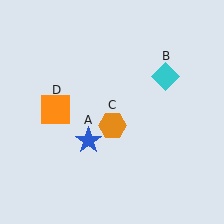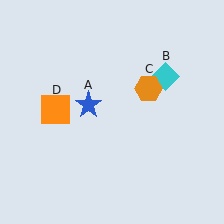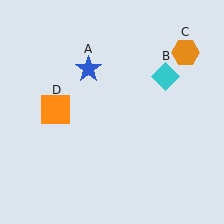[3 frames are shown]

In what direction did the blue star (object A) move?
The blue star (object A) moved up.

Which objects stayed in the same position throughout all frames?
Cyan diamond (object B) and orange square (object D) remained stationary.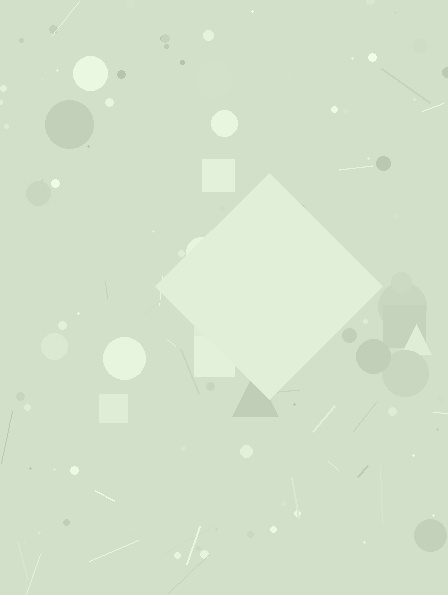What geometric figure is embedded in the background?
A diamond is embedded in the background.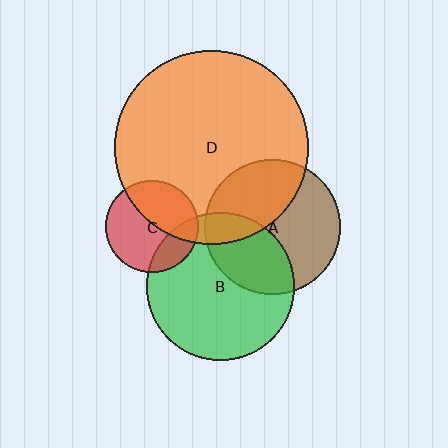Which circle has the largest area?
Circle D (orange).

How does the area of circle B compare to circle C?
Approximately 2.5 times.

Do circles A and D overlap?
Yes.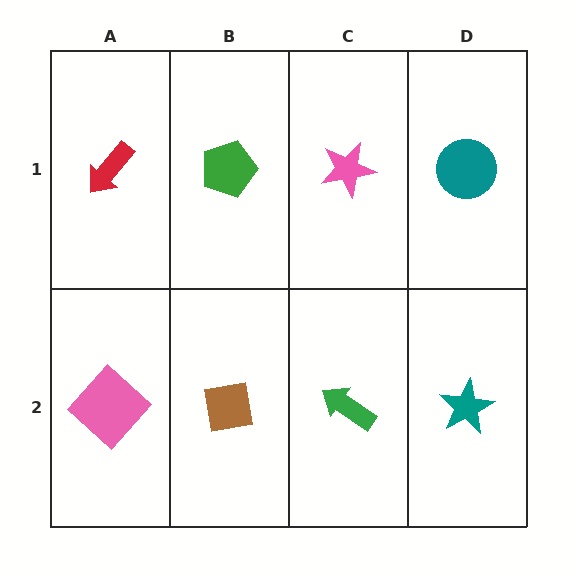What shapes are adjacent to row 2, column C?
A pink star (row 1, column C), a brown square (row 2, column B), a teal star (row 2, column D).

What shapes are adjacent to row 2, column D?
A teal circle (row 1, column D), a green arrow (row 2, column C).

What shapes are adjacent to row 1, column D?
A teal star (row 2, column D), a pink star (row 1, column C).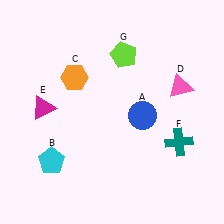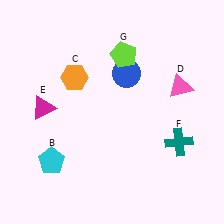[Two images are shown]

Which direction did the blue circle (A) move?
The blue circle (A) moved up.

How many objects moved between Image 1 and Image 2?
1 object moved between the two images.